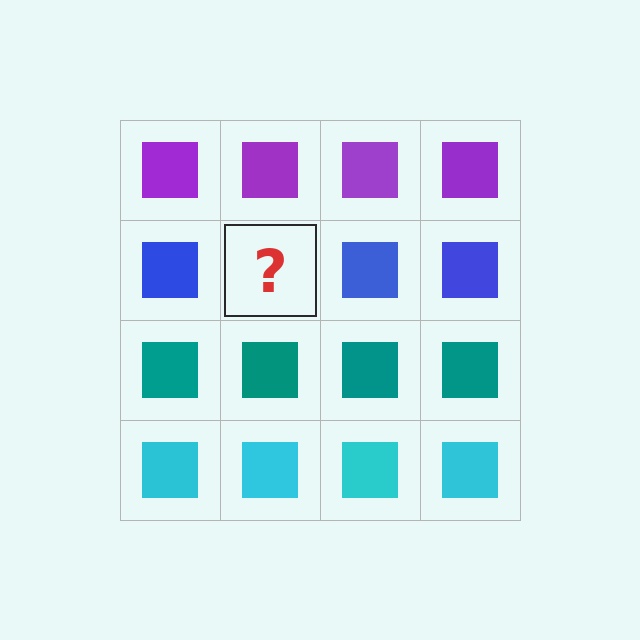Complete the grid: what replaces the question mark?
The question mark should be replaced with a blue square.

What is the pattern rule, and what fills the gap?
The rule is that each row has a consistent color. The gap should be filled with a blue square.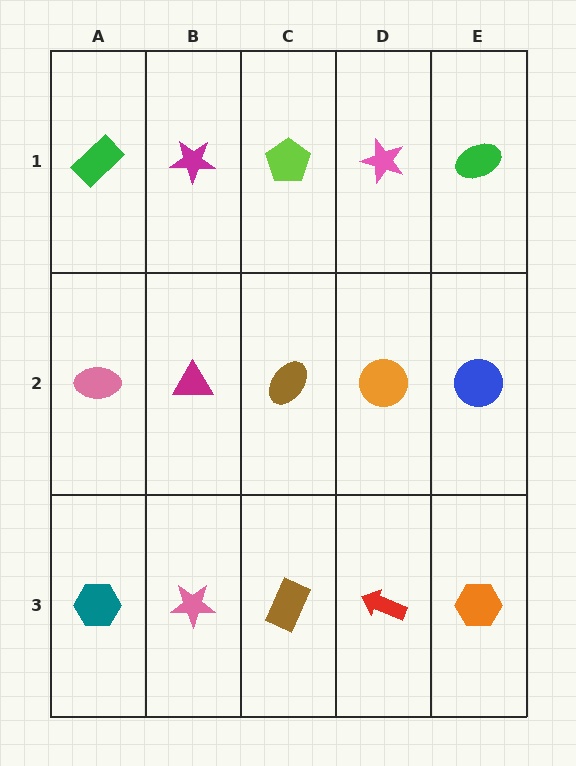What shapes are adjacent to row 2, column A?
A green rectangle (row 1, column A), a teal hexagon (row 3, column A), a magenta triangle (row 2, column B).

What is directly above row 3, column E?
A blue circle.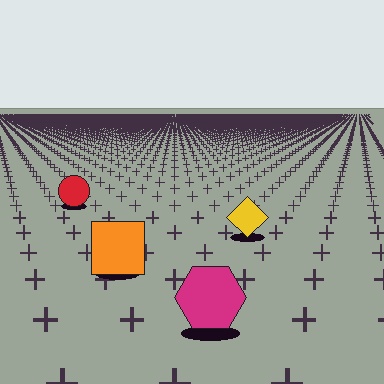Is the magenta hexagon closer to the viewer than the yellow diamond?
Yes. The magenta hexagon is closer — you can tell from the texture gradient: the ground texture is coarser near it.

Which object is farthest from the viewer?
The red circle is farthest from the viewer. It appears smaller and the ground texture around it is denser.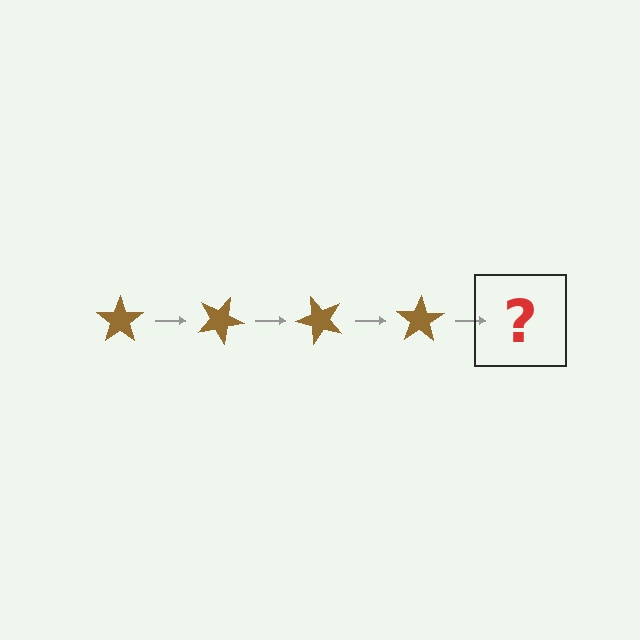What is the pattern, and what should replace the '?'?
The pattern is that the star rotates 25 degrees each step. The '?' should be a brown star rotated 100 degrees.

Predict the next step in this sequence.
The next step is a brown star rotated 100 degrees.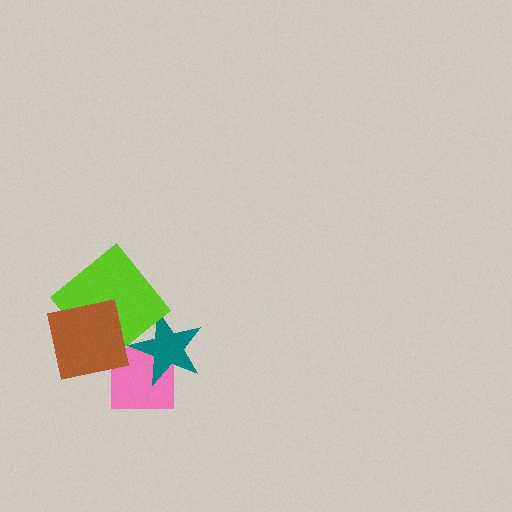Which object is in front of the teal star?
The lime diamond is in front of the teal star.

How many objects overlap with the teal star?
2 objects overlap with the teal star.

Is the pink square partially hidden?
Yes, it is partially covered by another shape.